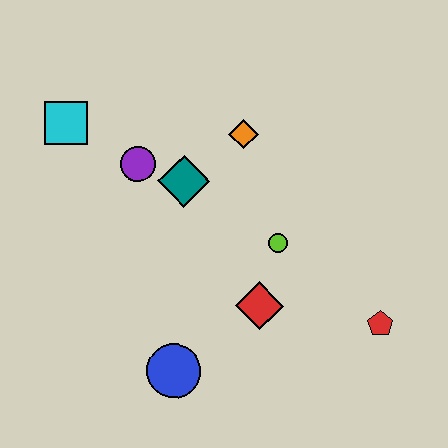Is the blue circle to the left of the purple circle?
No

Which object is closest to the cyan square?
The purple circle is closest to the cyan square.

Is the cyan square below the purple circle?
No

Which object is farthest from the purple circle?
The red pentagon is farthest from the purple circle.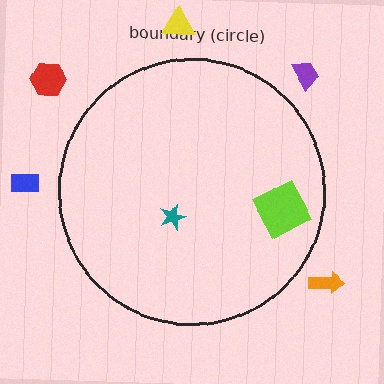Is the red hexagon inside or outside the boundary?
Outside.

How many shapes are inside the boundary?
2 inside, 5 outside.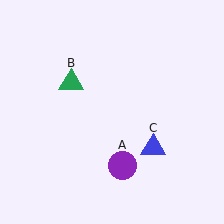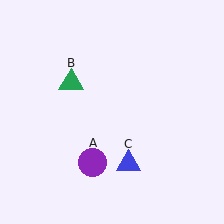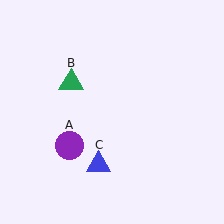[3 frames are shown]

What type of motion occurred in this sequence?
The purple circle (object A), blue triangle (object C) rotated clockwise around the center of the scene.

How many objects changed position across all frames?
2 objects changed position: purple circle (object A), blue triangle (object C).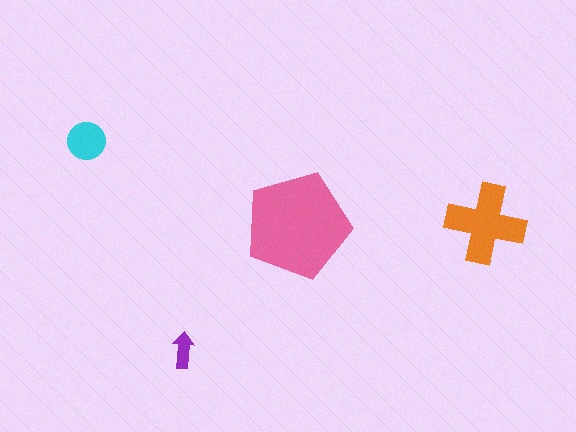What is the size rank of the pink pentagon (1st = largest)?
1st.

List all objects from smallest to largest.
The purple arrow, the cyan circle, the orange cross, the pink pentagon.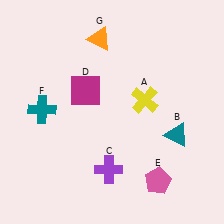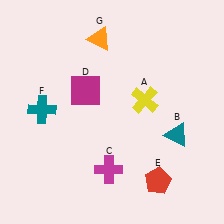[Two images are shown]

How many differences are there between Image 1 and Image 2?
There are 2 differences between the two images.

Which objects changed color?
C changed from purple to magenta. E changed from pink to red.